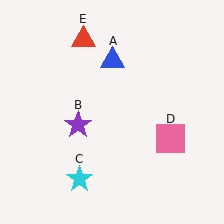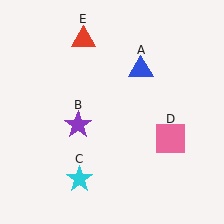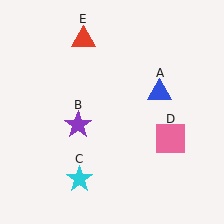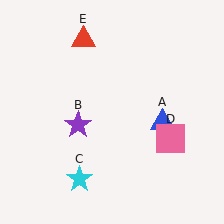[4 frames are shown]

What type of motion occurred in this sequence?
The blue triangle (object A) rotated clockwise around the center of the scene.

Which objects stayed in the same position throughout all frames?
Purple star (object B) and cyan star (object C) and pink square (object D) and red triangle (object E) remained stationary.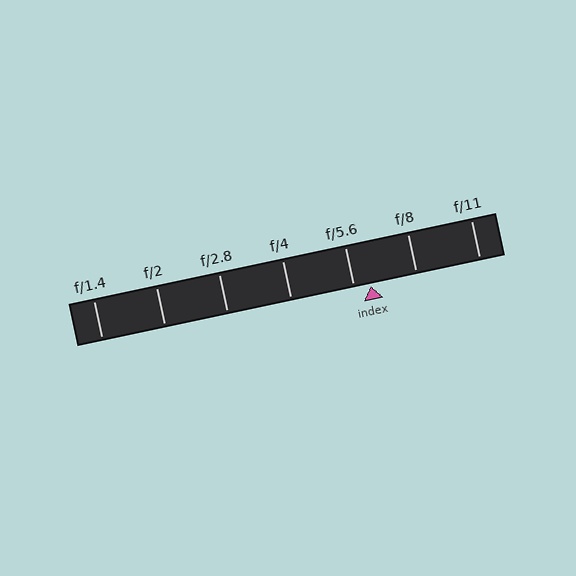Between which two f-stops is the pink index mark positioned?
The index mark is between f/5.6 and f/8.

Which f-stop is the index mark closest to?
The index mark is closest to f/5.6.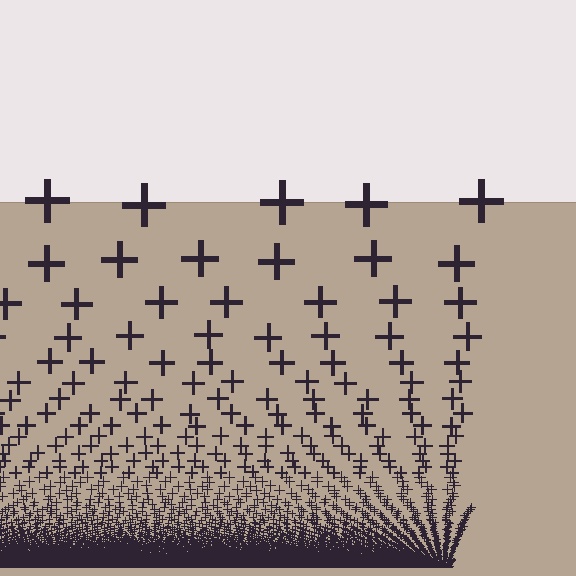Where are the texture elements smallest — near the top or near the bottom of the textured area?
Near the bottom.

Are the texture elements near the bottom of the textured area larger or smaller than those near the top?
Smaller. The gradient is inverted — elements near the bottom are smaller and denser.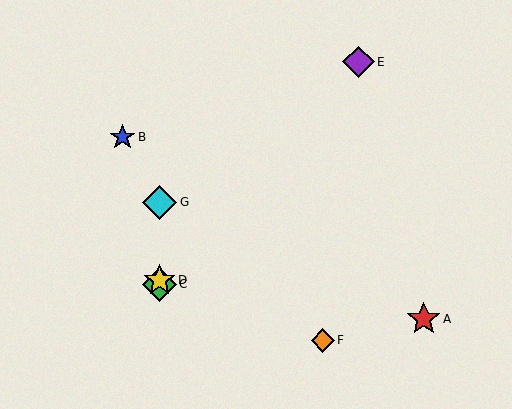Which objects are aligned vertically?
Objects C, D, G are aligned vertically.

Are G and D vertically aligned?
Yes, both are at x≈159.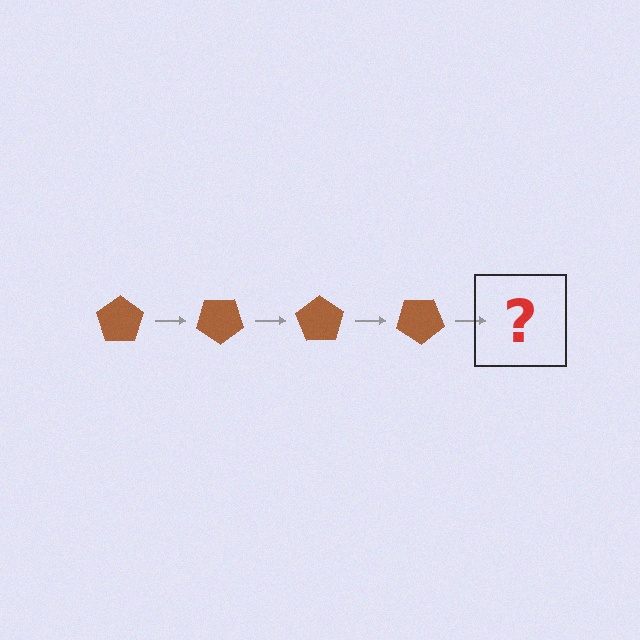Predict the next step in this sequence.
The next step is a brown pentagon rotated 140 degrees.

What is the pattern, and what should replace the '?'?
The pattern is that the pentagon rotates 35 degrees each step. The '?' should be a brown pentagon rotated 140 degrees.